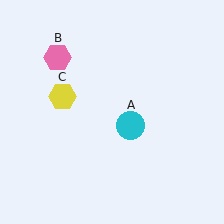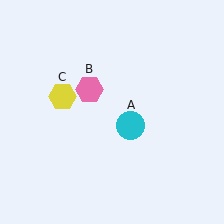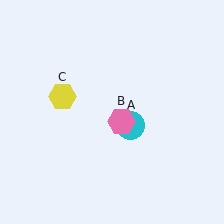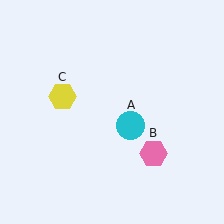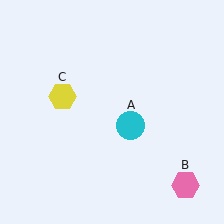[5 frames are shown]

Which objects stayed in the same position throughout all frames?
Cyan circle (object A) and yellow hexagon (object C) remained stationary.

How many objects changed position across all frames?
1 object changed position: pink hexagon (object B).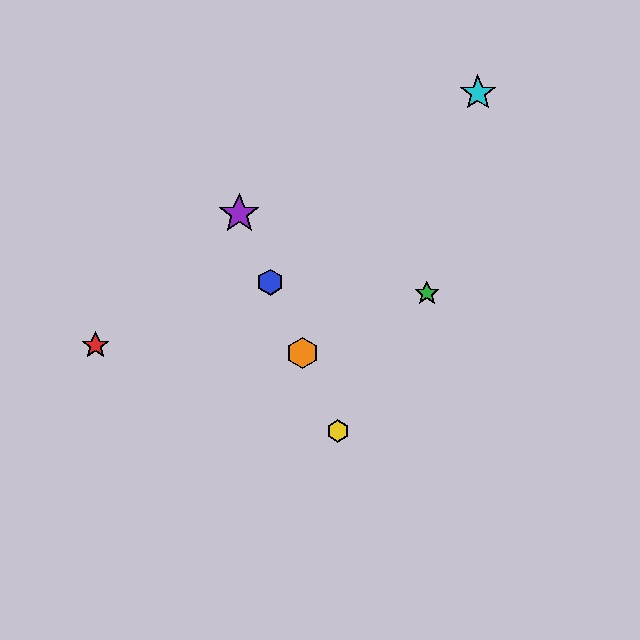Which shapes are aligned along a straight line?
The blue hexagon, the yellow hexagon, the purple star, the orange hexagon are aligned along a straight line.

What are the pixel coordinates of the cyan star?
The cyan star is at (478, 93).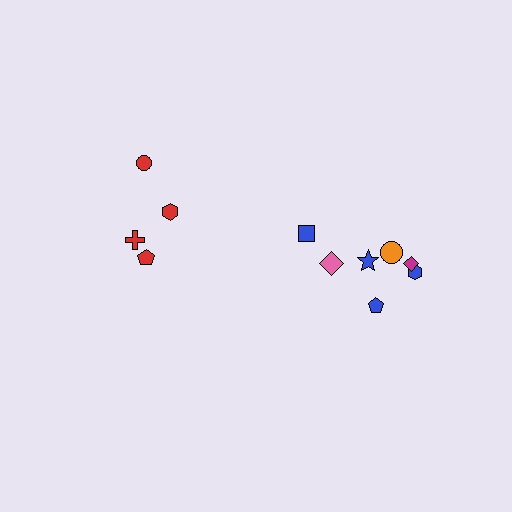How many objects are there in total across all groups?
There are 12 objects.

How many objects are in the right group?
There are 8 objects.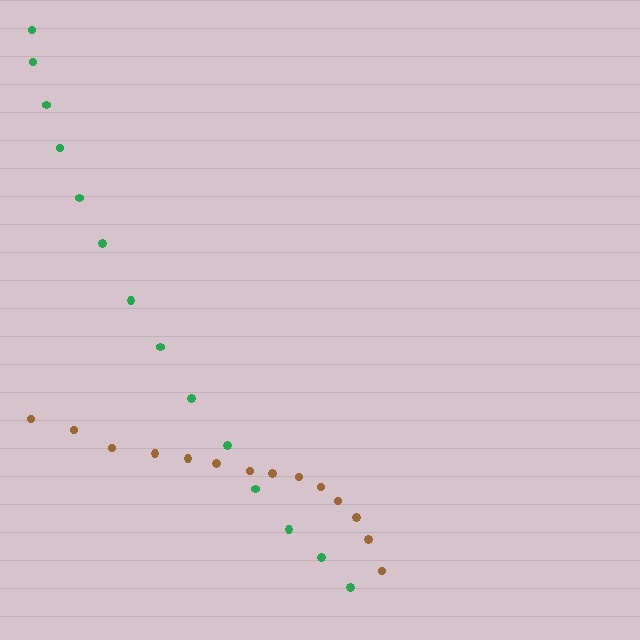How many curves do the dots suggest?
There are 2 distinct paths.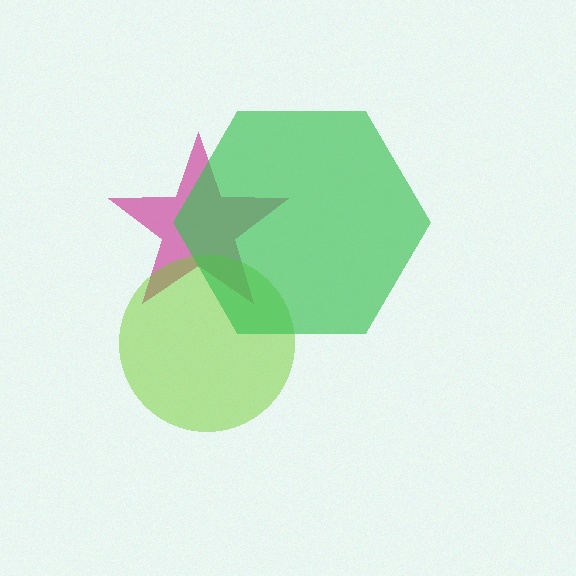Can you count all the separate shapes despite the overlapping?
Yes, there are 3 separate shapes.